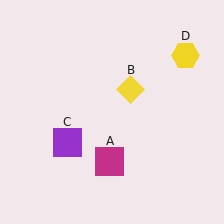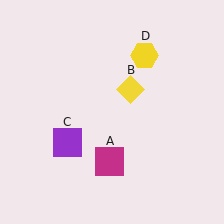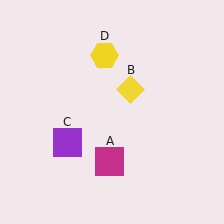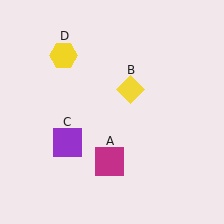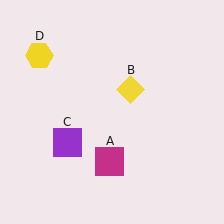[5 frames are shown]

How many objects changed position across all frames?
1 object changed position: yellow hexagon (object D).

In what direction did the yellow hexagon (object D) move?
The yellow hexagon (object D) moved left.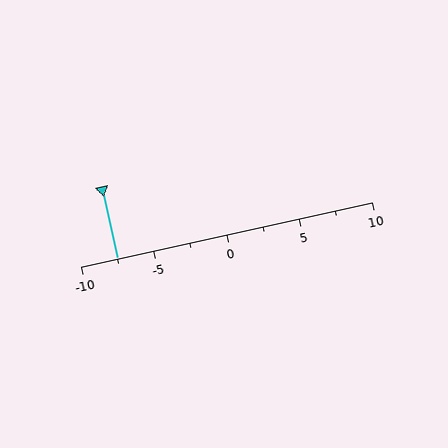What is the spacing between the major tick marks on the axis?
The major ticks are spaced 5 apart.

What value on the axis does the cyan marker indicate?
The marker indicates approximately -7.5.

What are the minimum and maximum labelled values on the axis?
The axis runs from -10 to 10.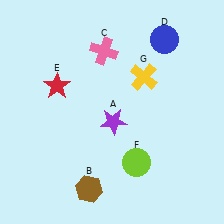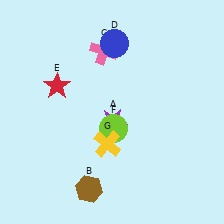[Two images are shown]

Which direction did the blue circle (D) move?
The blue circle (D) moved left.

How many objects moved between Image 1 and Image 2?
3 objects moved between the two images.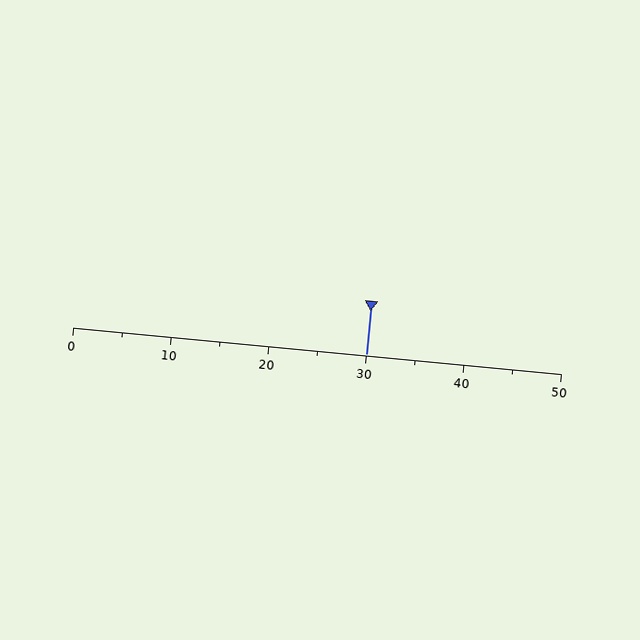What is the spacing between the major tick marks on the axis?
The major ticks are spaced 10 apart.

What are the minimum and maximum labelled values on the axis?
The axis runs from 0 to 50.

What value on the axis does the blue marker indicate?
The marker indicates approximately 30.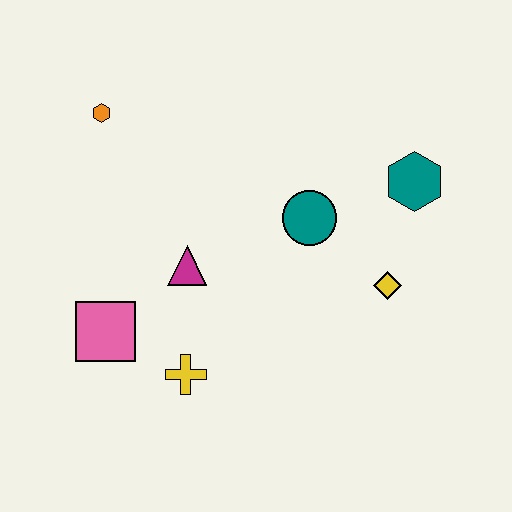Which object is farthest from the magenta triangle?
The teal hexagon is farthest from the magenta triangle.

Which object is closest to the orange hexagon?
The magenta triangle is closest to the orange hexagon.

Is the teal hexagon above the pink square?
Yes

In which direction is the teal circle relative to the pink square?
The teal circle is to the right of the pink square.